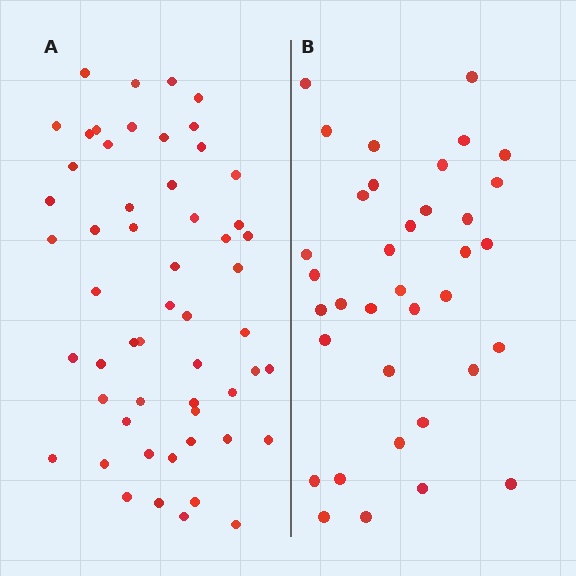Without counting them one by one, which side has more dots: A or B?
Region A (the left region) has more dots.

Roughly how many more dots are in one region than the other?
Region A has approximately 20 more dots than region B.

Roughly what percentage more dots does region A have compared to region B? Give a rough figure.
About 55% more.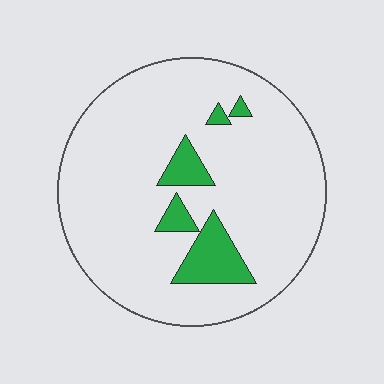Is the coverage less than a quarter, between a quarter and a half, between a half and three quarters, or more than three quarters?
Less than a quarter.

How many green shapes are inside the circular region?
5.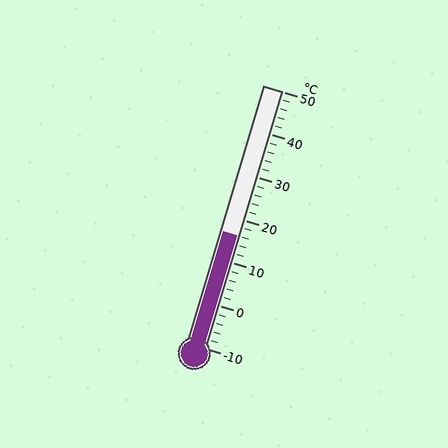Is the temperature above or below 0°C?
The temperature is above 0°C.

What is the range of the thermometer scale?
The thermometer scale ranges from -10°C to 50°C.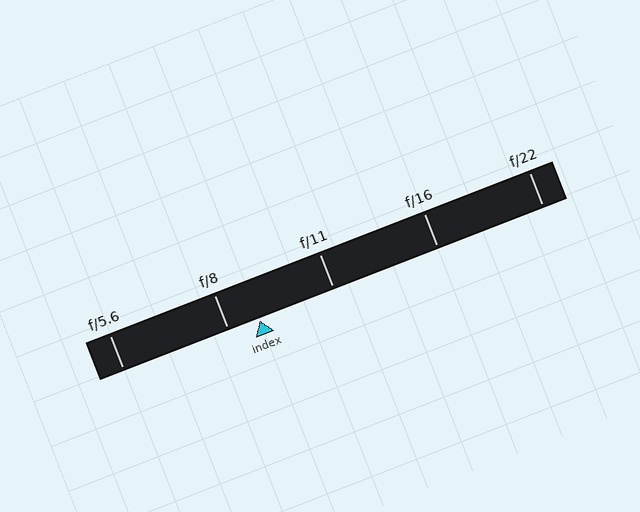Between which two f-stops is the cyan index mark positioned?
The index mark is between f/8 and f/11.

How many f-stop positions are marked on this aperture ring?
There are 5 f-stop positions marked.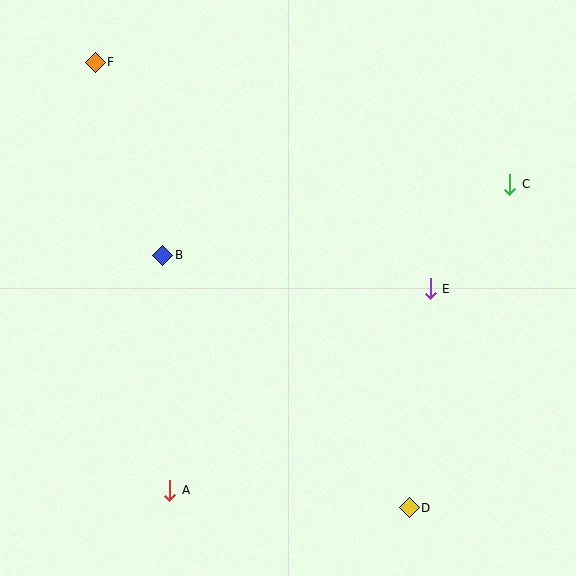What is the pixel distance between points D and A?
The distance between D and A is 240 pixels.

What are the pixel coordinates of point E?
Point E is at (430, 289).